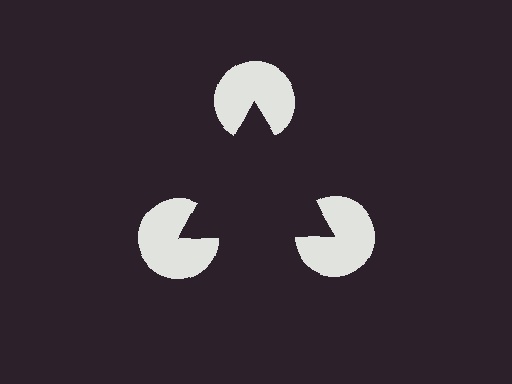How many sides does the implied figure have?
3 sides.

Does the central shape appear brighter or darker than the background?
It typically appears slightly darker than the background, even though no actual brightness change is drawn.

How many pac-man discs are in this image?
There are 3 — one at each vertex of the illusory triangle.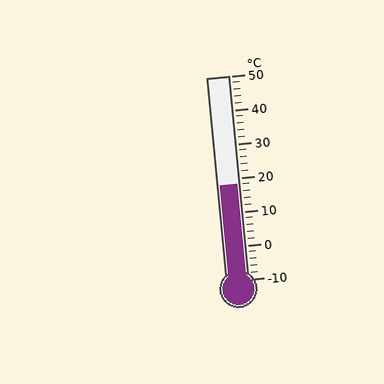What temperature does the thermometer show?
The thermometer shows approximately 18°C.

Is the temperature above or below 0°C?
The temperature is above 0°C.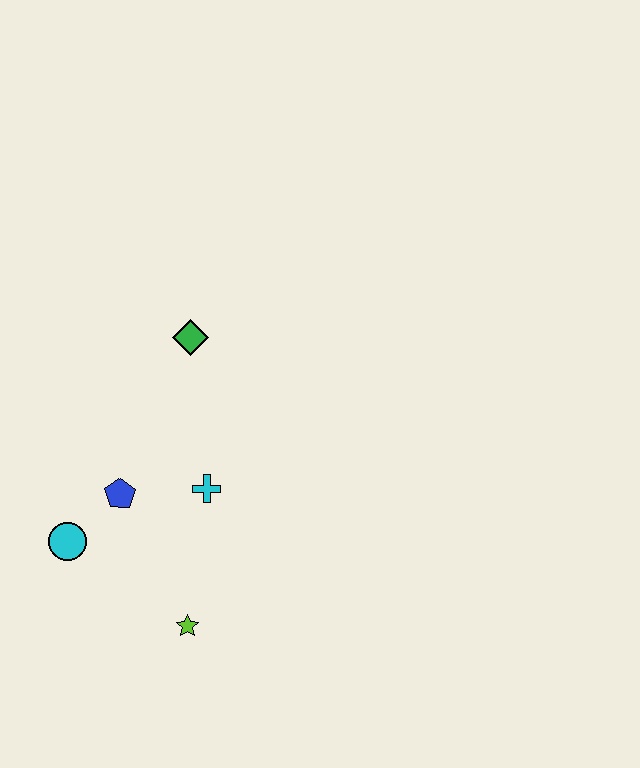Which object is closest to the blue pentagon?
The cyan circle is closest to the blue pentagon.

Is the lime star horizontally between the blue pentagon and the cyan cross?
Yes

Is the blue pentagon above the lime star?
Yes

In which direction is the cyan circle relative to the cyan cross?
The cyan circle is to the left of the cyan cross.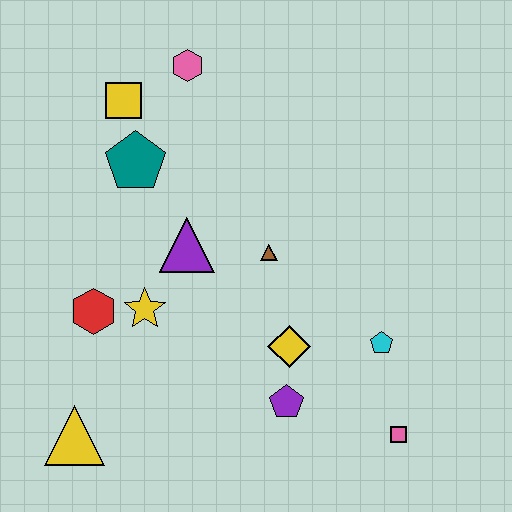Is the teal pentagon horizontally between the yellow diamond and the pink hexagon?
No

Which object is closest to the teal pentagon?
The yellow square is closest to the teal pentagon.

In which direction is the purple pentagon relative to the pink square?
The purple pentagon is to the left of the pink square.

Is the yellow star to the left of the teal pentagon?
No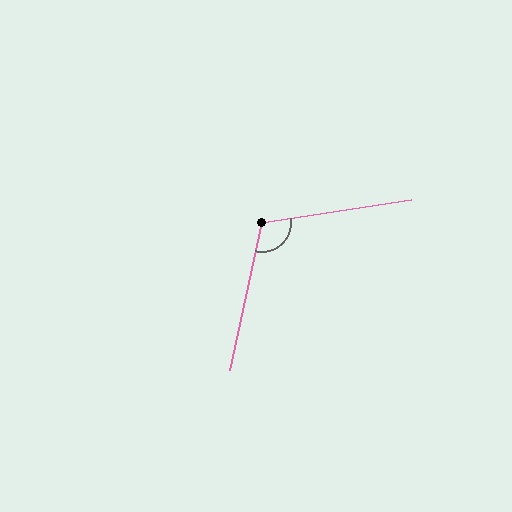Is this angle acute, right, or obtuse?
It is obtuse.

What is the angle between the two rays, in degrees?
Approximately 111 degrees.